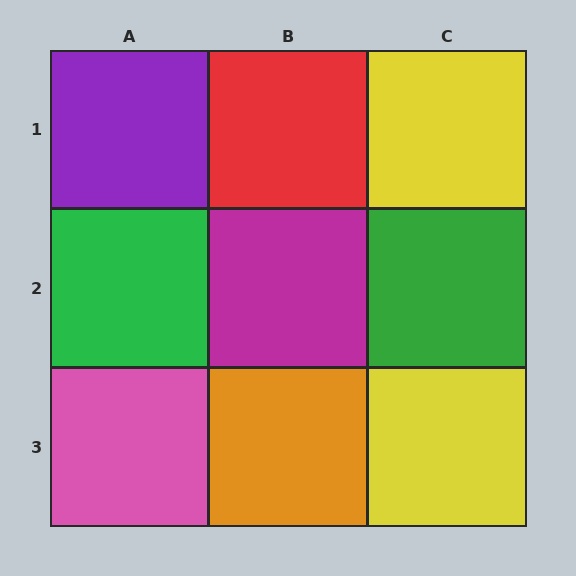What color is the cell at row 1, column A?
Purple.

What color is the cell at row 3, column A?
Pink.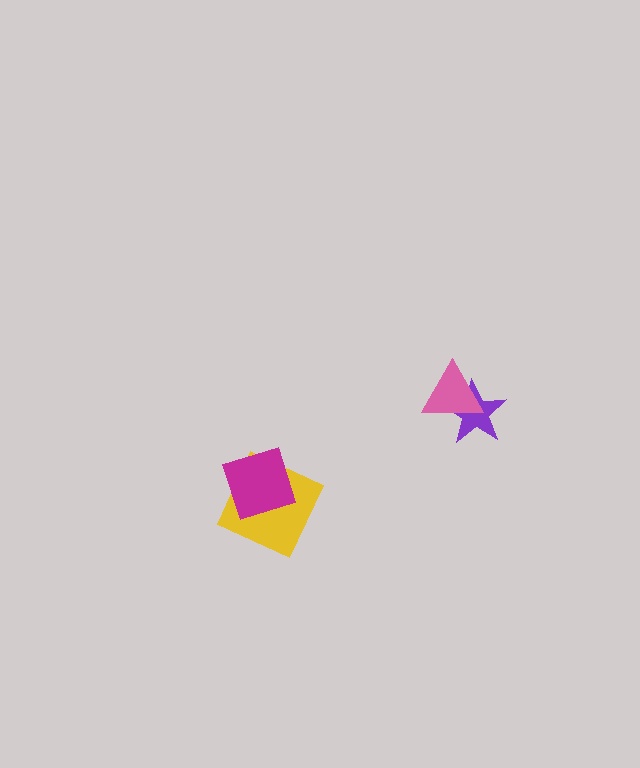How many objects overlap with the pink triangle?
1 object overlaps with the pink triangle.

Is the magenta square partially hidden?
No, no other shape covers it.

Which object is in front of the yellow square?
The magenta square is in front of the yellow square.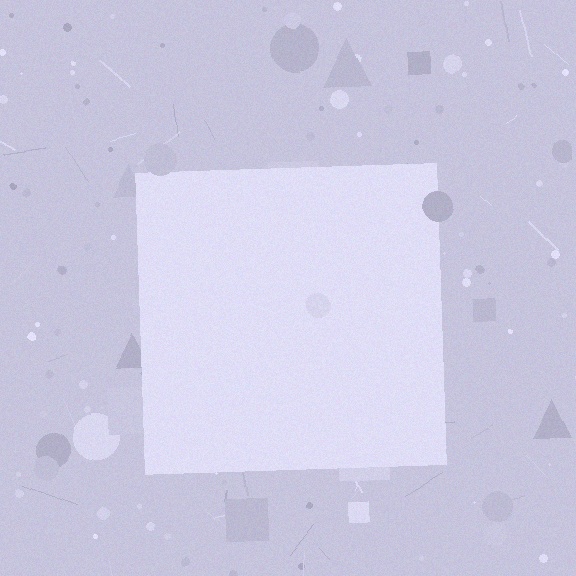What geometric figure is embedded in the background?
A square is embedded in the background.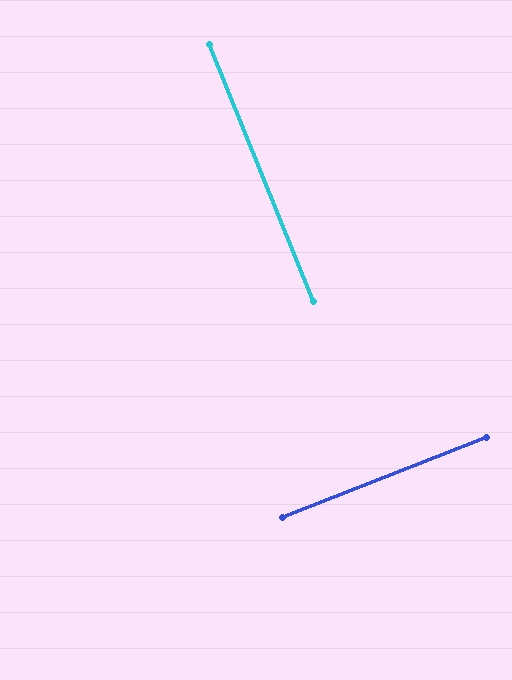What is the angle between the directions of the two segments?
Approximately 89 degrees.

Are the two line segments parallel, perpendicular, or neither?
Perpendicular — they meet at approximately 89°.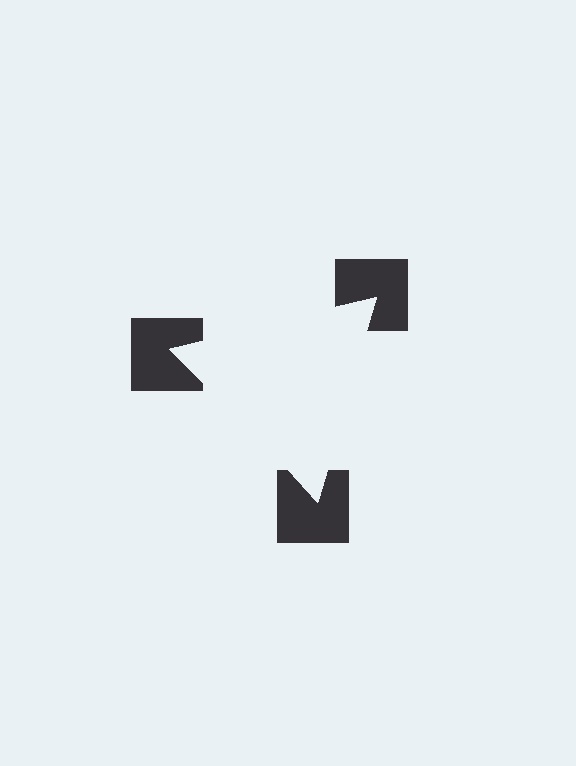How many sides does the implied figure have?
3 sides.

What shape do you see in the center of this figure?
An illusory triangle — its edges are inferred from the aligned wedge cuts in the notched squares, not physically drawn.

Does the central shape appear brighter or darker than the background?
It typically appears slightly brighter than the background, even though no actual brightness change is drawn.